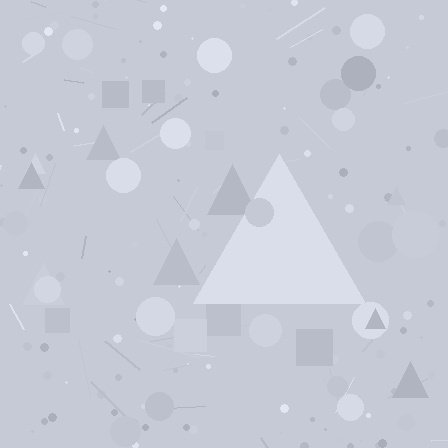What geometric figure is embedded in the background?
A triangle is embedded in the background.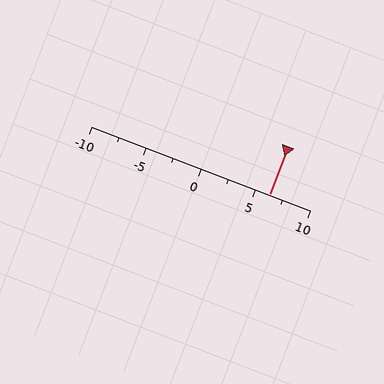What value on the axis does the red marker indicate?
The marker indicates approximately 6.2.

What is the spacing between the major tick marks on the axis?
The major ticks are spaced 5 apart.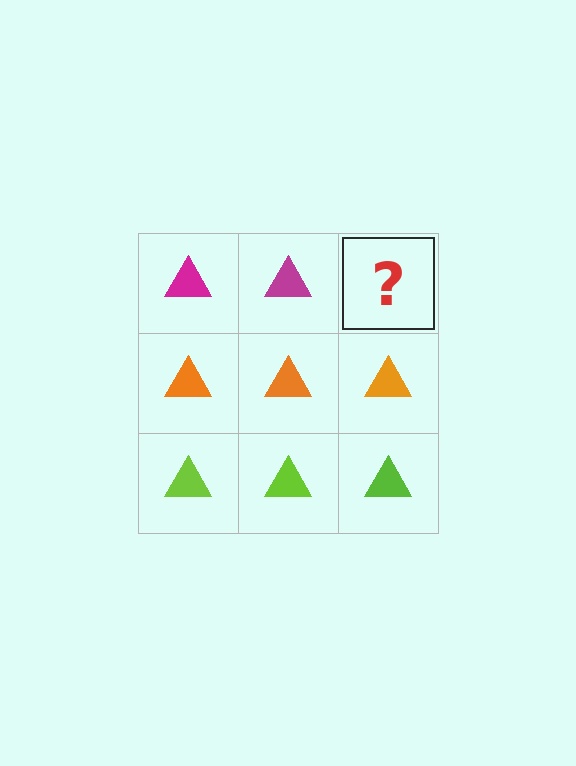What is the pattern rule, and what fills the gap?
The rule is that each row has a consistent color. The gap should be filled with a magenta triangle.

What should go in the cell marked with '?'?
The missing cell should contain a magenta triangle.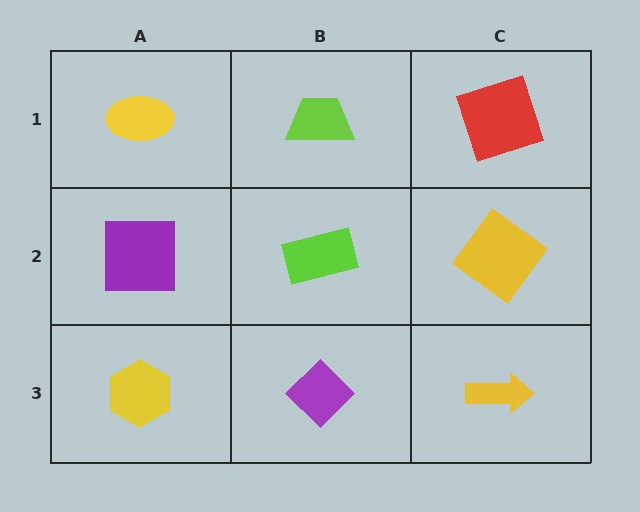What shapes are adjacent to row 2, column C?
A red square (row 1, column C), a yellow arrow (row 3, column C), a lime rectangle (row 2, column B).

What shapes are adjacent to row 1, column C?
A yellow diamond (row 2, column C), a lime trapezoid (row 1, column B).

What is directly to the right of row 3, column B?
A yellow arrow.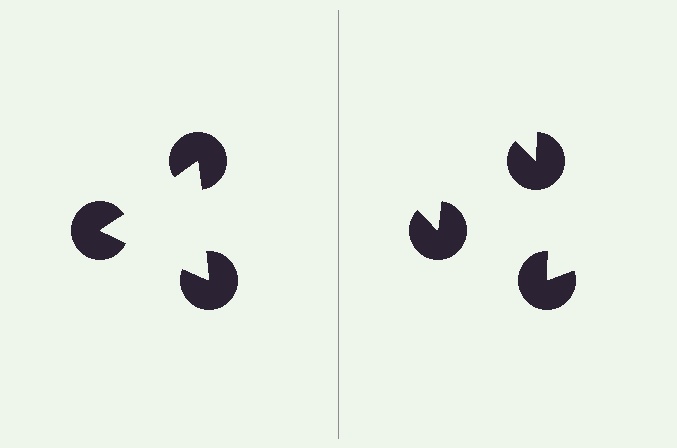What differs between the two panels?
The pac-man discs are positioned identically on both sides; only the wedge orientations differ. On the left they align to a triangle; on the right they are misaligned.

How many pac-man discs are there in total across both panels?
6 — 3 on each side.